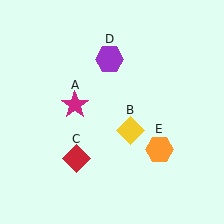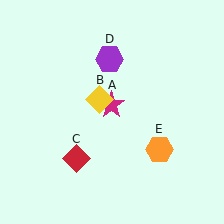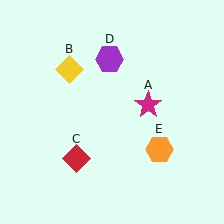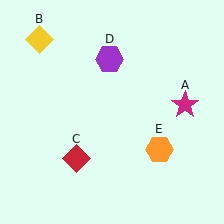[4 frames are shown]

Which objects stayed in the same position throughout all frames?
Red diamond (object C) and purple hexagon (object D) and orange hexagon (object E) remained stationary.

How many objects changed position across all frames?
2 objects changed position: magenta star (object A), yellow diamond (object B).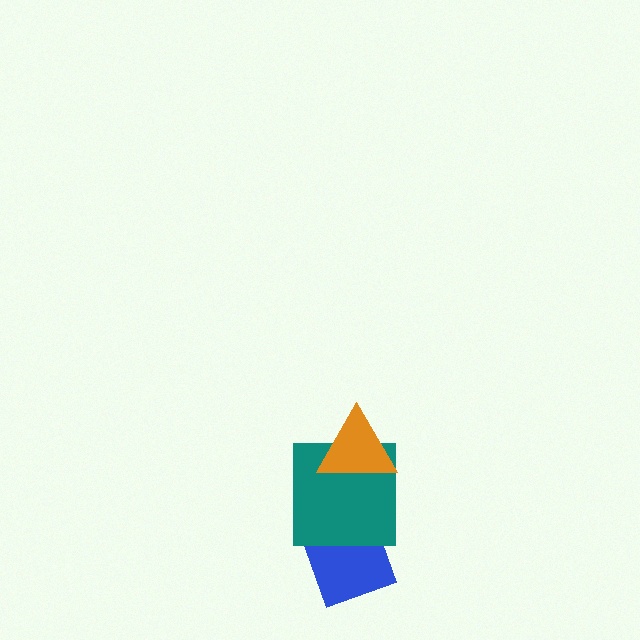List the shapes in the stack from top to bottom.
From top to bottom: the orange triangle, the teal square, the blue diamond.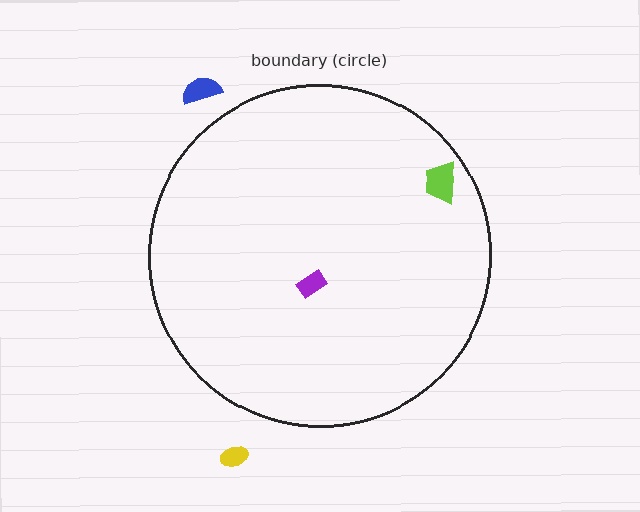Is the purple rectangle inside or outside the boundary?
Inside.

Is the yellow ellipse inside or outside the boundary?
Outside.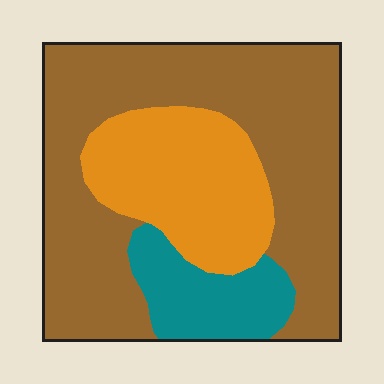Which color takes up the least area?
Teal, at roughly 15%.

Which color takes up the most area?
Brown, at roughly 60%.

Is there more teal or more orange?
Orange.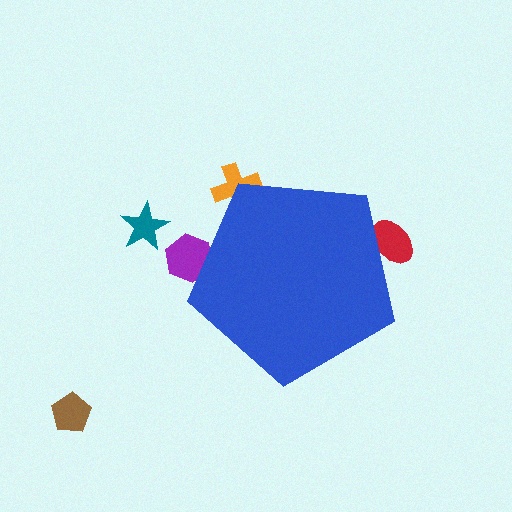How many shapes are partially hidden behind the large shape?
3 shapes are partially hidden.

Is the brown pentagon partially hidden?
No, the brown pentagon is fully visible.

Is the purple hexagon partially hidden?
Yes, the purple hexagon is partially hidden behind the blue pentagon.